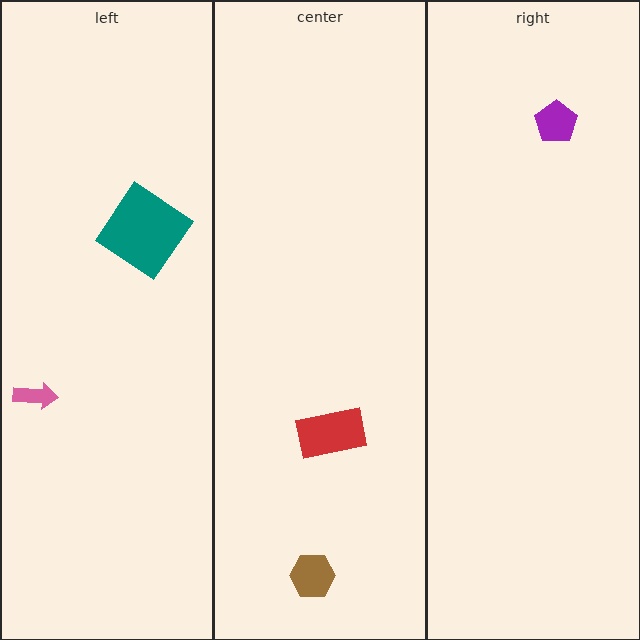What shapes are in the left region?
The pink arrow, the teal diamond.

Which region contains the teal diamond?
The left region.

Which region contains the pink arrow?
The left region.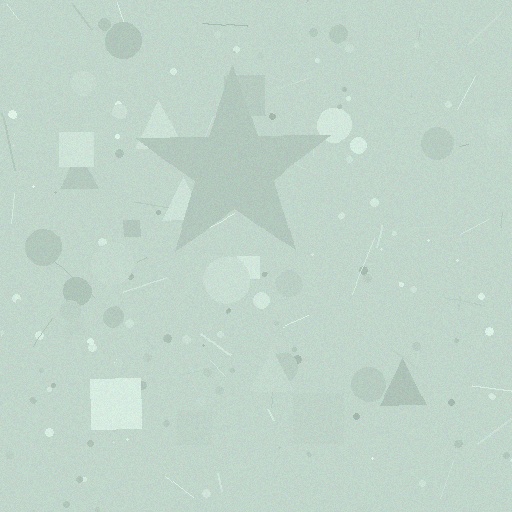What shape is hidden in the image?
A star is hidden in the image.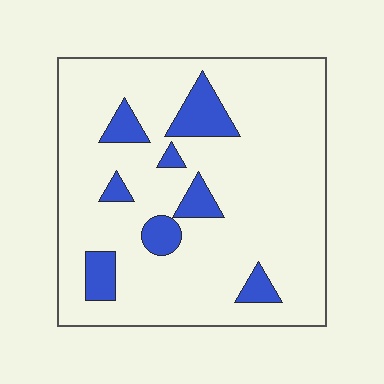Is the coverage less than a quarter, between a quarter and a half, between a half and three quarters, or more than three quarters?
Less than a quarter.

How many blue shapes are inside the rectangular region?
8.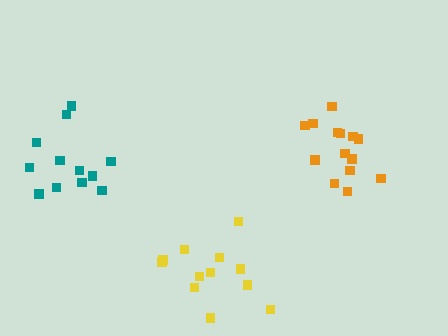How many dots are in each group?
Group 1: 14 dots, Group 2: 12 dots, Group 3: 12 dots (38 total).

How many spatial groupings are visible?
There are 3 spatial groupings.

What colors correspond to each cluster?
The clusters are colored: orange, teal, yellow.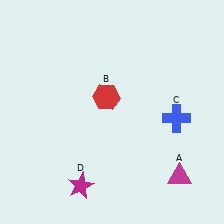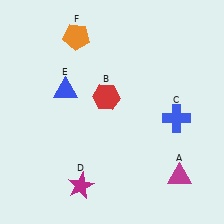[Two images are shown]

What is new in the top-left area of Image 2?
A blue triangle (E) was added in the top-left area of Image 2.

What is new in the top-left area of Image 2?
An orange pentagon (F) was added in the top-left area of Image 2.